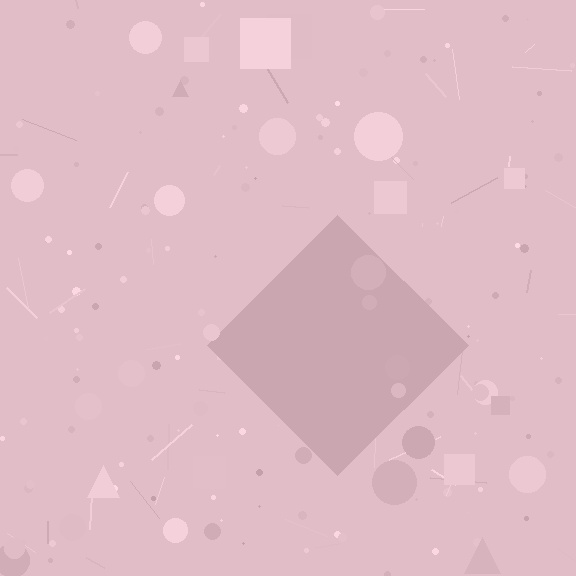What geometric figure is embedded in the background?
A diamond is embedded in the background.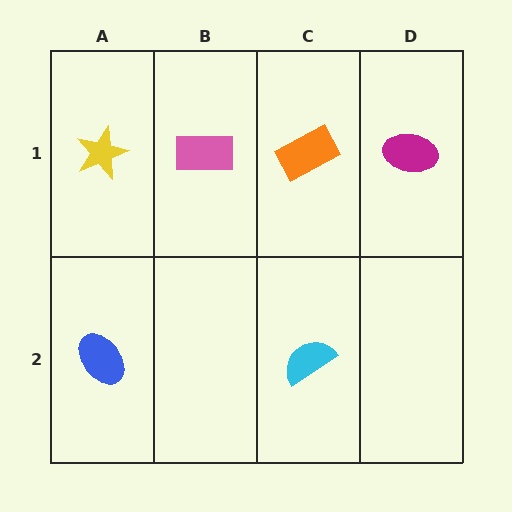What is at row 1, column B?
A pink rectangle.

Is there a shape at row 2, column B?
No, that cell is empty.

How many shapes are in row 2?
2 shapes.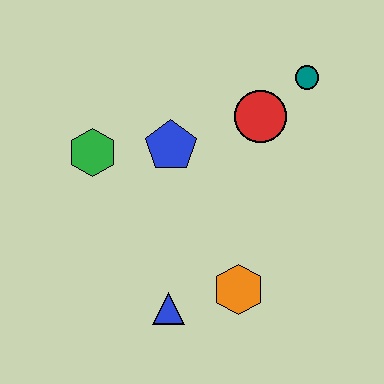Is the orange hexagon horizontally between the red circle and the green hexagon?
Yes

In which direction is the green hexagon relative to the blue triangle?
The green hexagon is above the blue triangle.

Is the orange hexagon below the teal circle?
Yes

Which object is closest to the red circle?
The teal circle is closest to the red circle.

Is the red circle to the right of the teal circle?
No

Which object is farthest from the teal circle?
The blue triangle is farthest from the teal circle.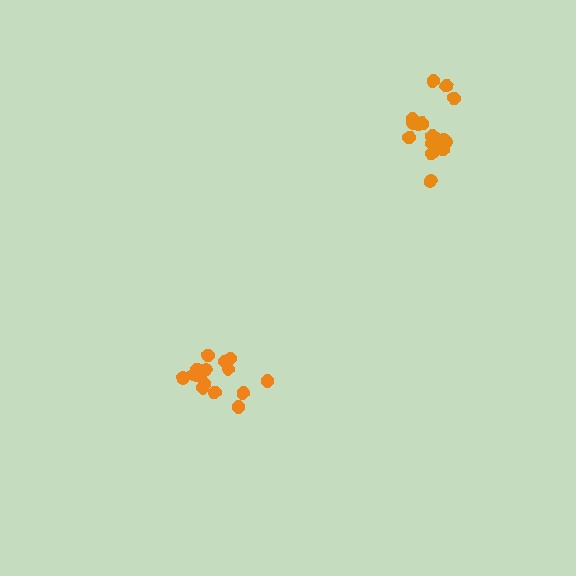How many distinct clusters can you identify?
There are 2 distinct clusters.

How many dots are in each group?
Group 1: 17 dots, Group 2: 15 dots (32 total).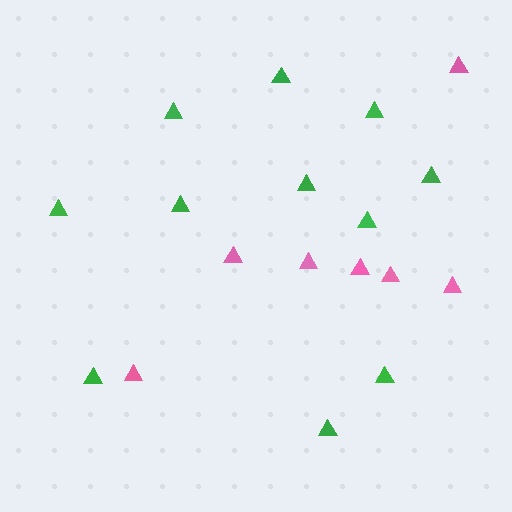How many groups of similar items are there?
There are 2 groups: one group of green triangles (11) and one group of pink triangles (7).